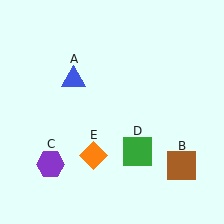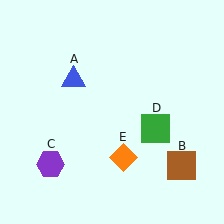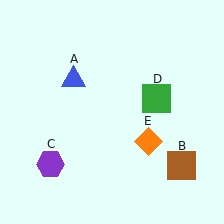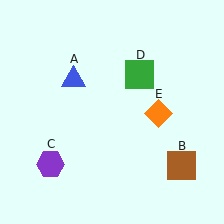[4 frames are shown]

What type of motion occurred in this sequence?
The green square (object D), orange diamond (object E) rotated counterclockwise around the center of the scene.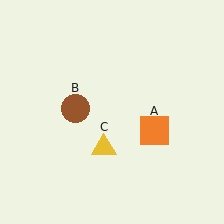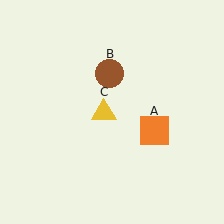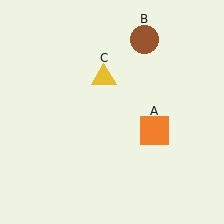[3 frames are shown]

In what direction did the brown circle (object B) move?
The brown circle (object B) moved up and to the right.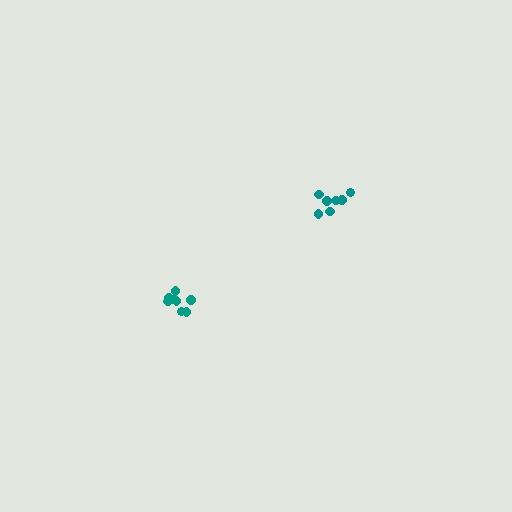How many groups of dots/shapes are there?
There are 2 groups.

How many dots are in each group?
Group 1: 7 dots, Group 2: 8 dots (15 total).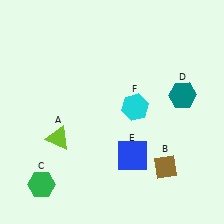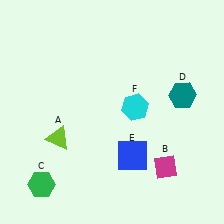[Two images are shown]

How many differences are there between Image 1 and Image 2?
There is 1 difference between the two images.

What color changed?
The diamond (B) changed from brown in Image 1 to magenta in Image 2.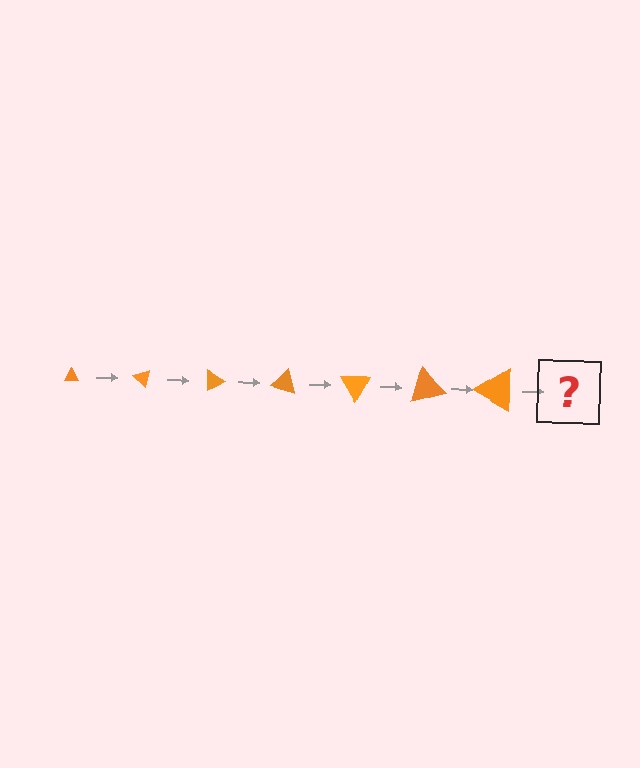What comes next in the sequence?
The next element should be a triangle, larger than the previous one and rotated 315 degrees from the start.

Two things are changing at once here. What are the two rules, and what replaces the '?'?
The two rules are that the triangle grows larger each step and it rotates 45 degrees each step. The '?' should be a triangle, larger than the previous one and rotated 315 degrees from the start.